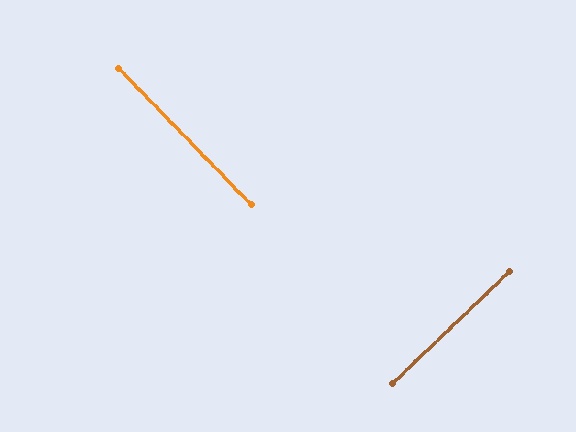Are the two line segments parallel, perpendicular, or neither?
Perpendicular — they meet at approximately 90°.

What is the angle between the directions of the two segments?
Approximately 90 degrees.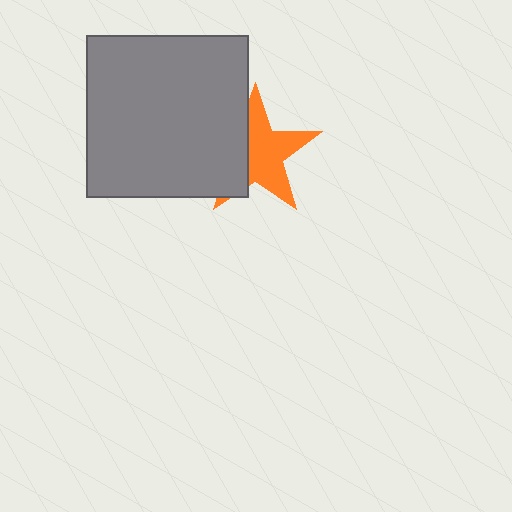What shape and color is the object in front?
The object in front is a gray square.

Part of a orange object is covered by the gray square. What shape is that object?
It is a star.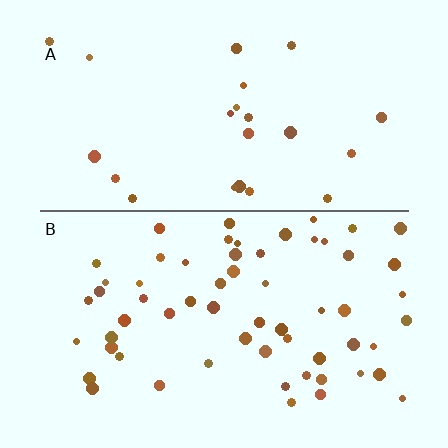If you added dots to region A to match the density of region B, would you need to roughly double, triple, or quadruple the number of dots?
Approximately triple.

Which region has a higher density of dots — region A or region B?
B (the bottom).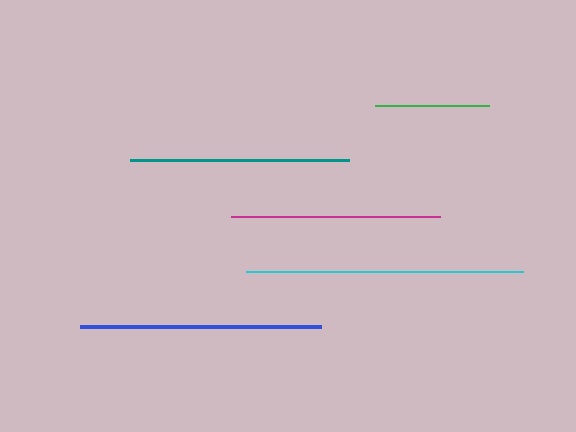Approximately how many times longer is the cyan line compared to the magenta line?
The cyan line is approximately 1.3 times the length of the magenta line.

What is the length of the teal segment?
The teal segment is approximately 219 pixels long.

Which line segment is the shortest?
The green line is the shortest at approximately 115 pixels.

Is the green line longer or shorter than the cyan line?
The cyan line is longer than the green line.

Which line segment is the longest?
The cyan line is the longest at approximately 277 pixels.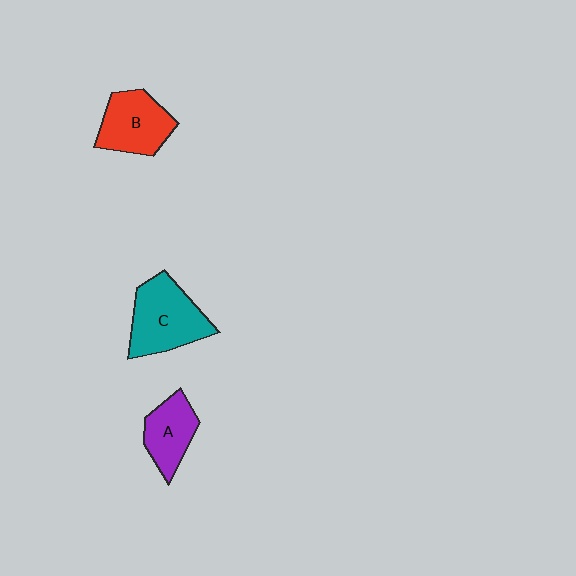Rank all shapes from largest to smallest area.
From largest to smallest: C (teal), B (red), A (purple).